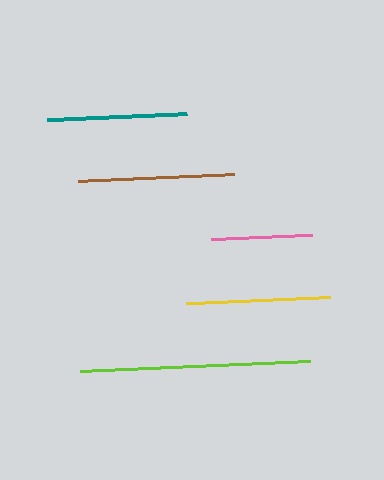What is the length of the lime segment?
The lime segment is approximately 231 pixels long.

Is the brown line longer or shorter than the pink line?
The brown line is longer than the pink line.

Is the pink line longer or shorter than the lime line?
The lime line is longer than the pink line.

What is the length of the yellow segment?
The yellow segment is approximately 144 pixels long.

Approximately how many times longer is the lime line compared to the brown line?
The lime line is approximately 1.5 times the length of the brown line.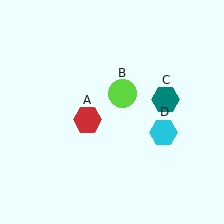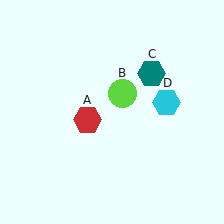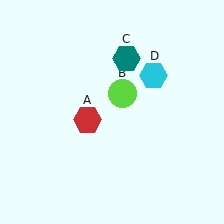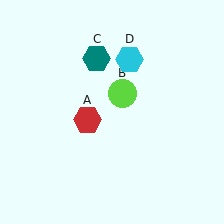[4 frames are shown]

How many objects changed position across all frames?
2 objects changed position: teal hexagon (object C), cyan hexagon (object D).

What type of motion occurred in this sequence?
The teal hexagon (object C), cyan hexagon (object D) rotated counterclockwise around the center of the scene.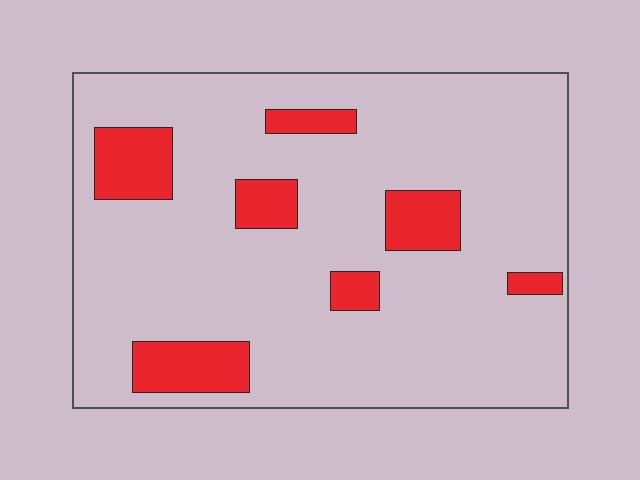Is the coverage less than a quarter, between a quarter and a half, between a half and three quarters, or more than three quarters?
Less than a quarter.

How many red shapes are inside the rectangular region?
7.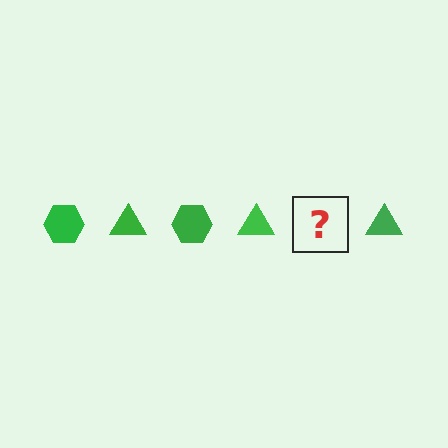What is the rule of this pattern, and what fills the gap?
The rule is that the pattern cycles through hexagon, triangle shapes in green. The gap should be filled with a green hexagon.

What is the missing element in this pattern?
The missing element is a green hexagon.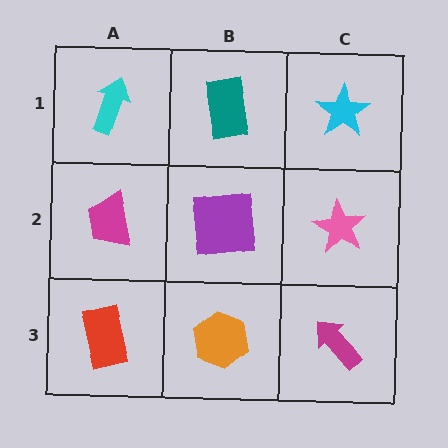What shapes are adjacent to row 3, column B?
A purple square (row 2, column B), a red rectangle (row 3, column A), a magenta arrow (row 3, column C).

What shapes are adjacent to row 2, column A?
A cyan arrow (row 1, column A), a red rectangle (row 3, column A), a purple square (row 2, column B).